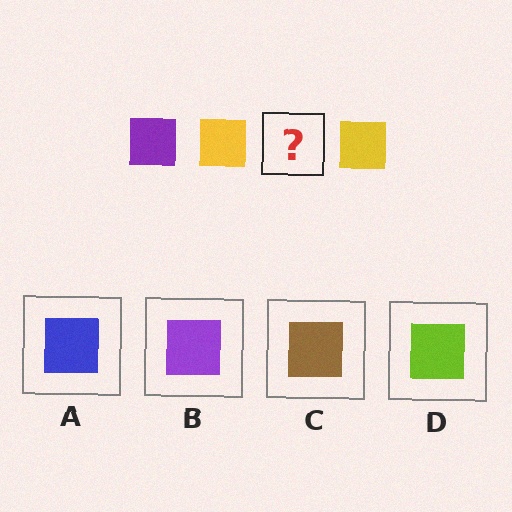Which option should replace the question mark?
Option B.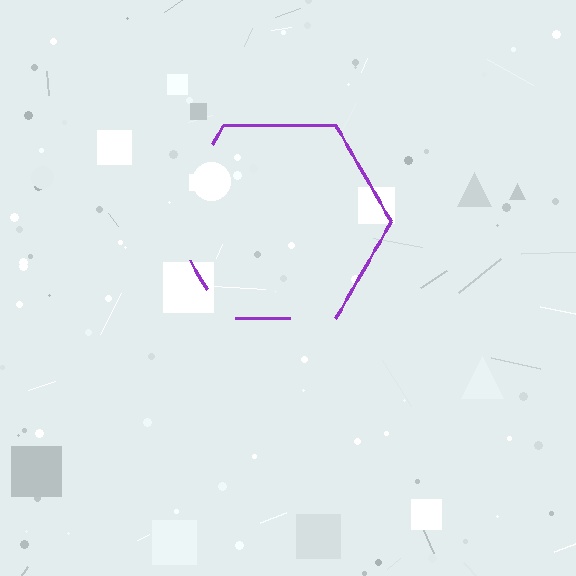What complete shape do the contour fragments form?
The contour fragments form a hexagon.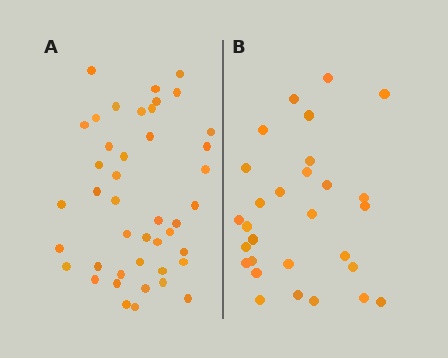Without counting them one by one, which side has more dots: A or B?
Region A (the left region) has more dots.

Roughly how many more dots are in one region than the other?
Region A has approximately 15 more dots than region B.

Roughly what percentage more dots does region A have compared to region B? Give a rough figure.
About 50% more.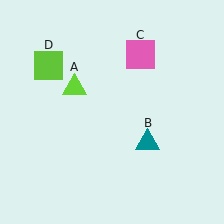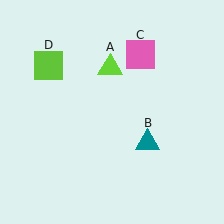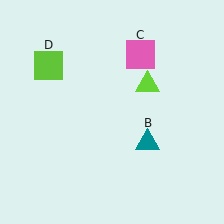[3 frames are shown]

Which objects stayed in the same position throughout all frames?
Teal triangle (object B) and pink square (object C) and lime square (object D) remained stationary.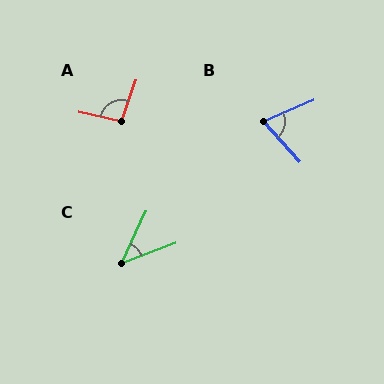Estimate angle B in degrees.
Approximately 71 degrees.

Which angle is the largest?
A, at approximately 98 degrees.